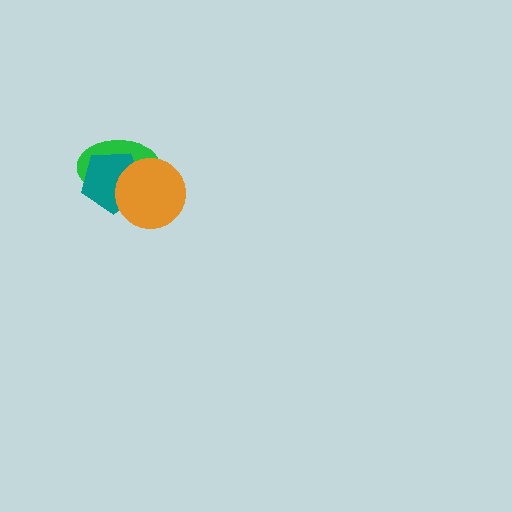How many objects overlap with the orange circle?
2 objects overlap with the orange circle.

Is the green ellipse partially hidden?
Yes, it is partially covered by another shape.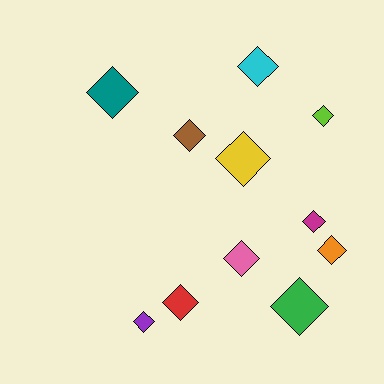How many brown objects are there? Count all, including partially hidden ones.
There is 1 brown object.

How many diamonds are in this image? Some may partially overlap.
There are 11 diamonds.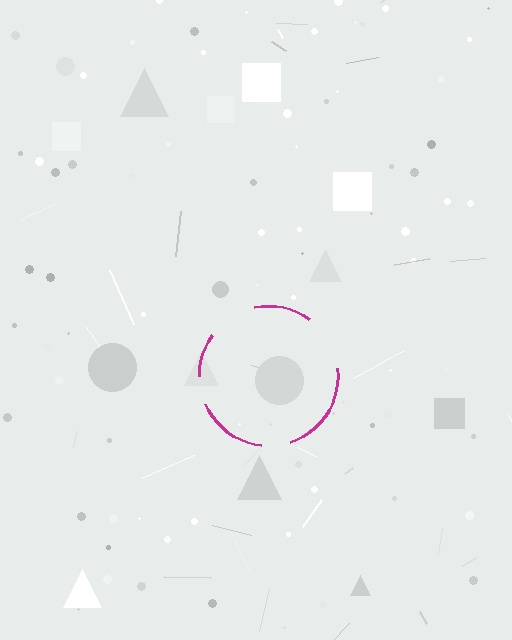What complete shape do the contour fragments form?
The contour fragments form a circle.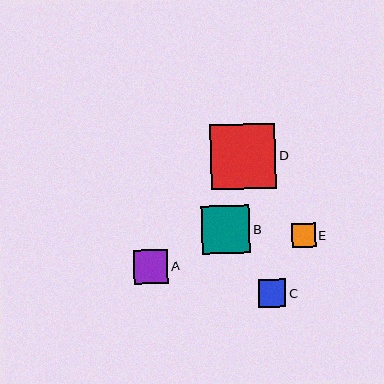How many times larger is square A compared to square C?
Square A is approximately 1.2 times the size of square C.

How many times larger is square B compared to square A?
Square B is approximately 1.4 times the size of square A.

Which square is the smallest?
Square E is the smallest with a size of approximately 24 pixels.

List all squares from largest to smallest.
From largest to smallest: D, B, A, C, E.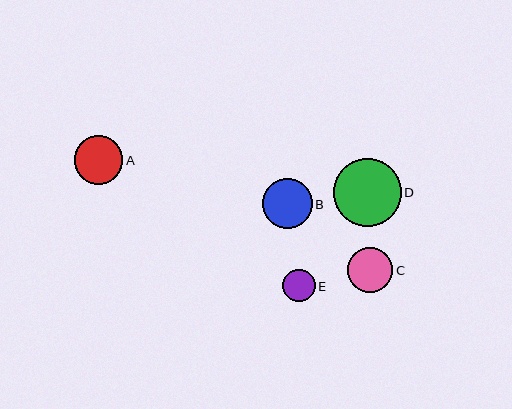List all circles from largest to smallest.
From largest to smallest: D, B, A, C, E.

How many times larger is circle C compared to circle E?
Circle C is approximately 1.4 times the size of circle E.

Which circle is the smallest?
Circle E is the smallest with a size of approximately 33 pixels.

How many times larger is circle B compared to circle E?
Circle B is approximately 1.5 times the size of circle E.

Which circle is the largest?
Circle D is the largest with a size of approximately 68 pixels.